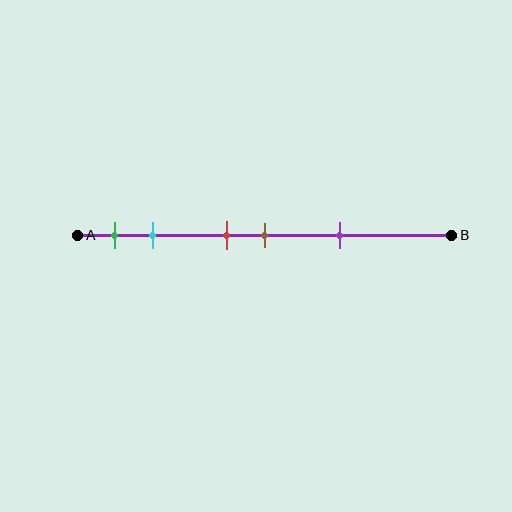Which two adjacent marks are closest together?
The red and brown marks are the closest adjacent pair.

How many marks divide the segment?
There are 5 marks dividing the segment.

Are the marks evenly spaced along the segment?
No, the marks are not evenly spaced.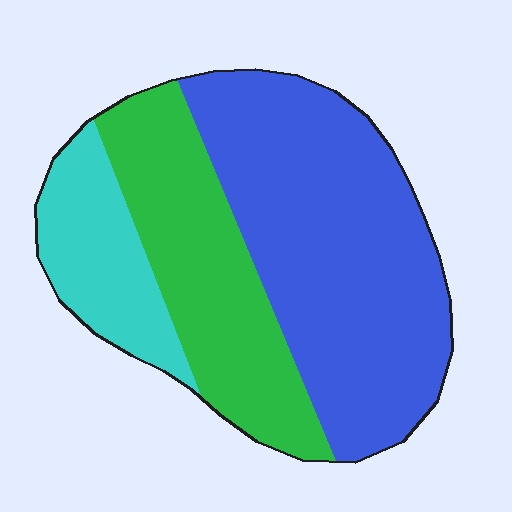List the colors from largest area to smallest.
From largest to smallest: blue, green, cyan.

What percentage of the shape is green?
Green takes up between a quarter and a half of the shape.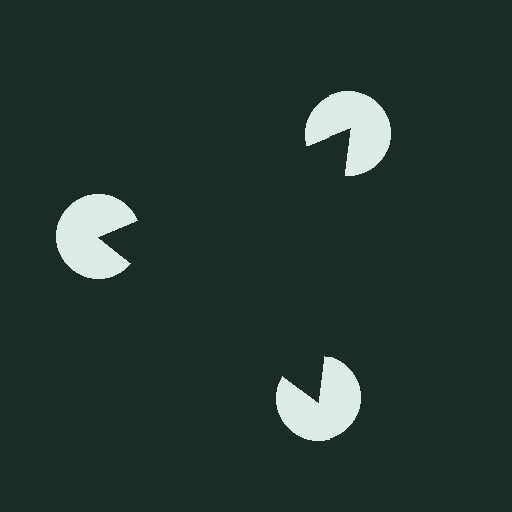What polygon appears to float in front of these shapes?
An illusory triangle — its edges are inferred from the aligned wedge cuts in the pac-man discs, not physically drawn.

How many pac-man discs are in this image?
There are 3 — one at each vertex of the illusory triangle.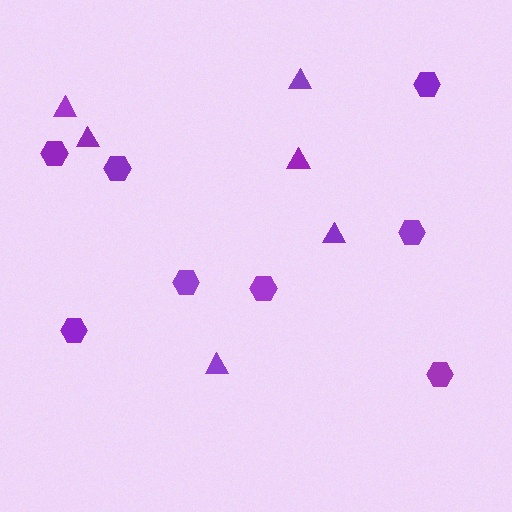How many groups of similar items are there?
There are 2 groups: one group of hexagons (8) and one group of triangles (6).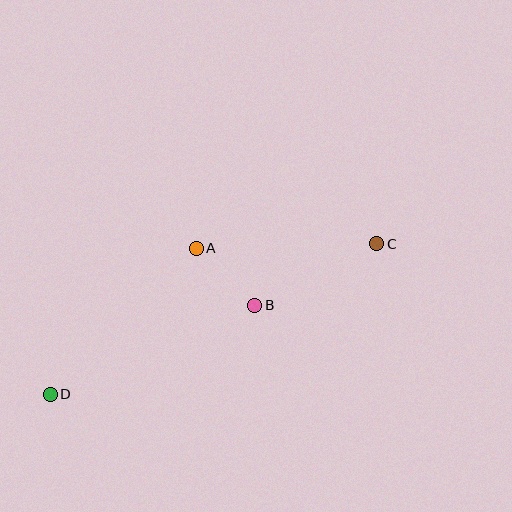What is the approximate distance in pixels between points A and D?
The distance between A and D is approximately 206 pixels.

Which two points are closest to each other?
Points A and B are closest to each other.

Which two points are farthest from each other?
Points C and D are farthest from each other.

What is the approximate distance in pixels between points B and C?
The distance between B and C is approximately 137 pixels.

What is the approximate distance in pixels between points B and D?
The distance between B and D is approximately 223 pixels.